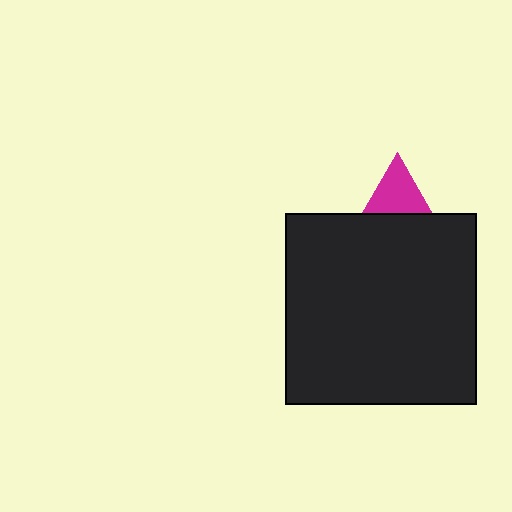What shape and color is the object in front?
The object in front is a black square.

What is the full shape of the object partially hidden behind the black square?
The partially hidden object is a magenta triangle.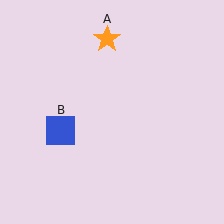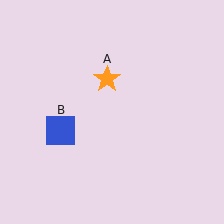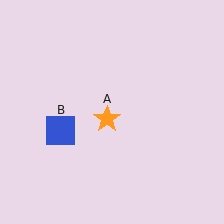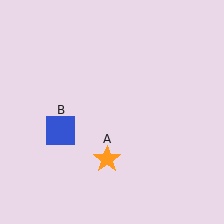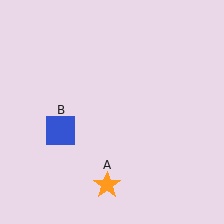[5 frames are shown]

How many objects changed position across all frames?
1 object changed position: orange star (object A).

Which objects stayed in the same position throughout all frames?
Blue square (object B) remained stationary.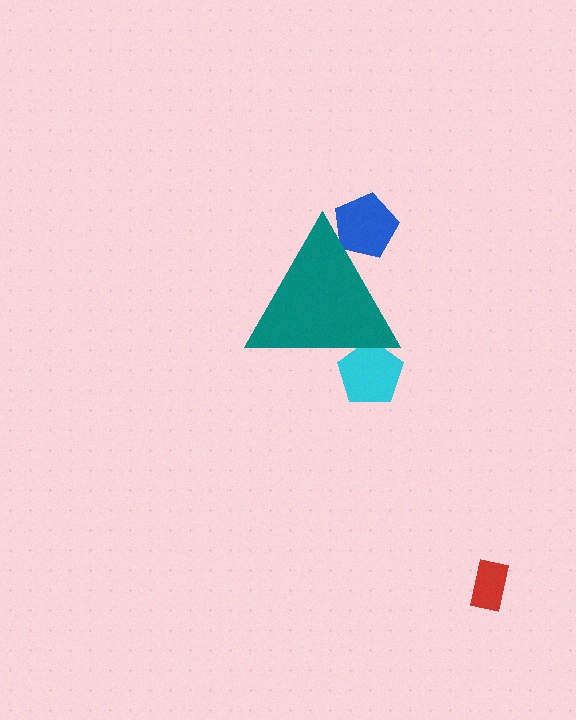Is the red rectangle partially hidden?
No, the red rectangle is fully visible.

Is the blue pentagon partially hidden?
Yes, the blue pentagon is partially hidden behind the teal triangle.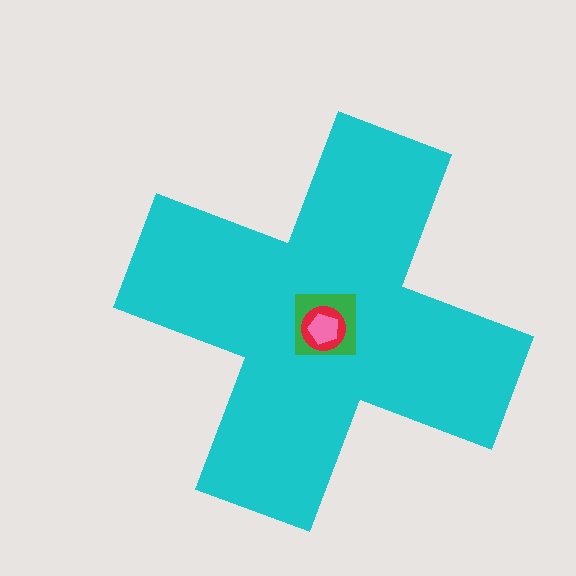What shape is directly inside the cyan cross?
The green square.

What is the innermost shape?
The pink pentagon.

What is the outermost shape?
The cyan cross.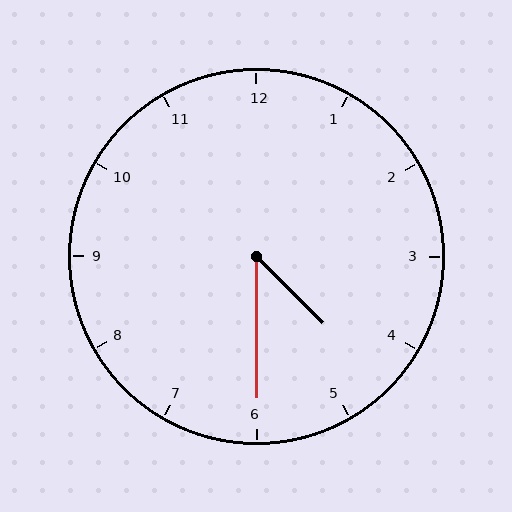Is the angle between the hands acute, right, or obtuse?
It is acute.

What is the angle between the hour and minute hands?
Approximately 45 degrees.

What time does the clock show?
4:30.